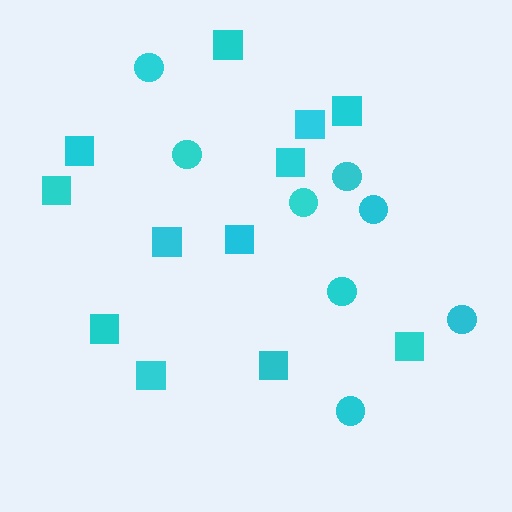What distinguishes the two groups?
There are 2 groups: one group of circles (8) and one group of squares (12).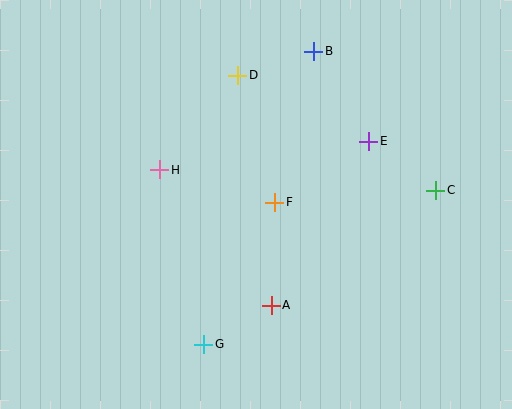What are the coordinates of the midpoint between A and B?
The midpoint between A and B is at (292, 178).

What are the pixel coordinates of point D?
Point D is at (238, 75).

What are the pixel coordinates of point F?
Point F is at (275, 202).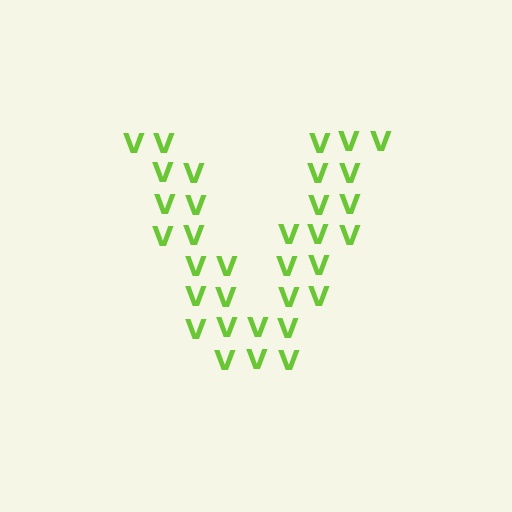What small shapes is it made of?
It is made of small letter V's.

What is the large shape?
The large shape is the letter V.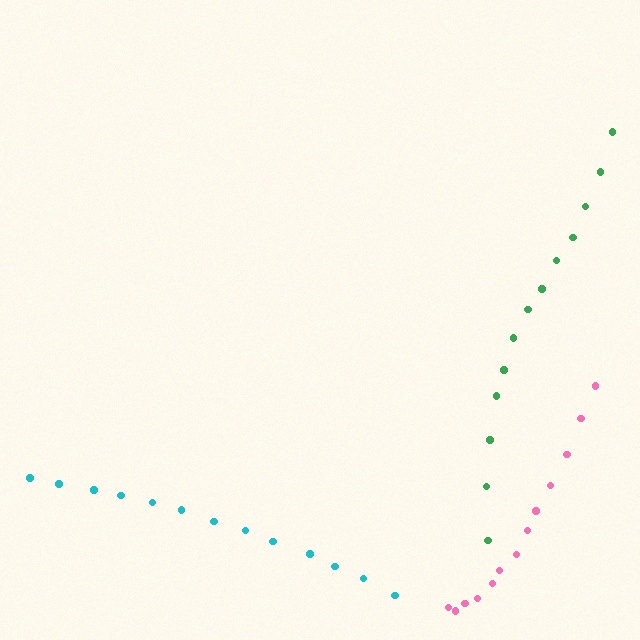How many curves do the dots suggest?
There are 3 distinct paths.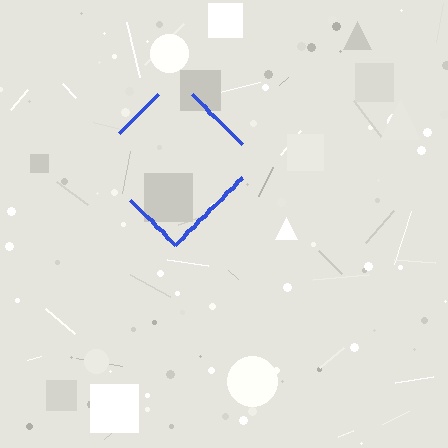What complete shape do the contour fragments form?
The contour fragments form a diamond.